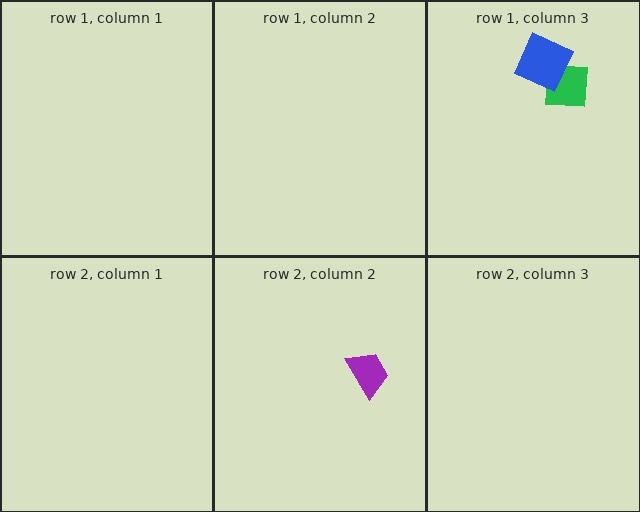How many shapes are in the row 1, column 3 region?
2.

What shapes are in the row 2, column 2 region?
The purple trapezoid.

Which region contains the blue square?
The row 1, column 3 region.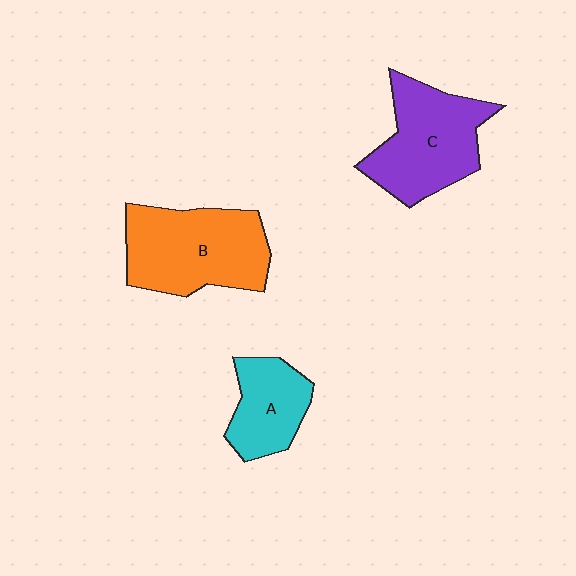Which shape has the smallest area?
Shape A (cyan).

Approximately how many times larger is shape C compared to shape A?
Approximately 1.6 times.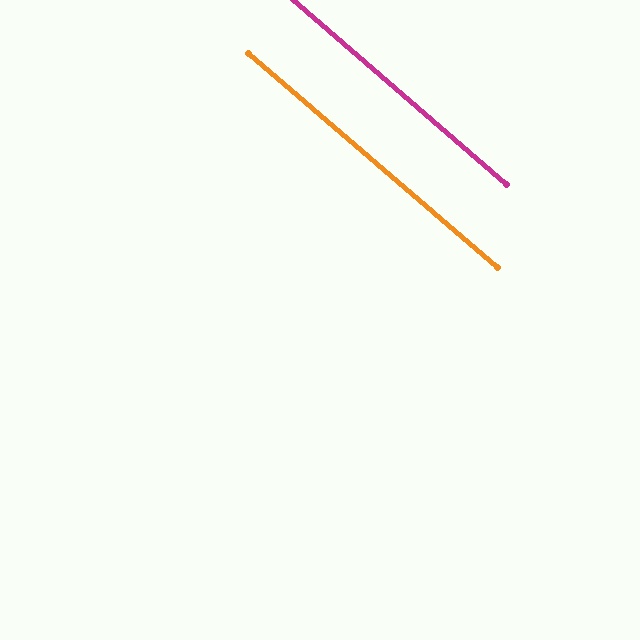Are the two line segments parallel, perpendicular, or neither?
Parallel — their directions differ by only 0.4°.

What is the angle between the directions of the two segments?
Approximately 0 degrees.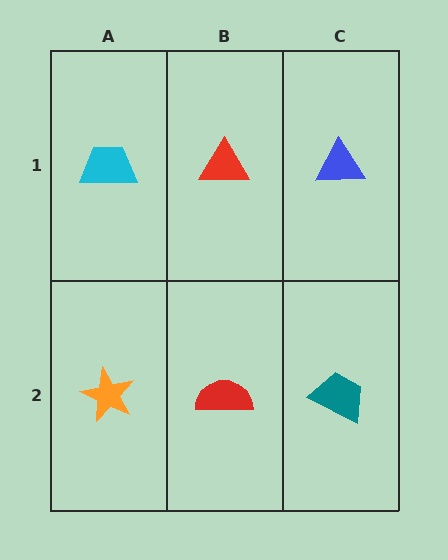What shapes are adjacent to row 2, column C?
A blue triangle (row 1, column C), a red semicircle (row 2, column B).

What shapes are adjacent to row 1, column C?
A teal trapezoid (row 2, column C), a red triangle (row 1, column B).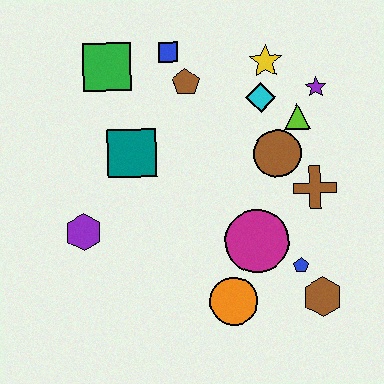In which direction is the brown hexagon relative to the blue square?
The brown hexagon is below the blue square.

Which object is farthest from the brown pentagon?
The brown hexagon is farthest from the brown pentagon.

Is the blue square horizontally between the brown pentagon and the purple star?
No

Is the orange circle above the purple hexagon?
No